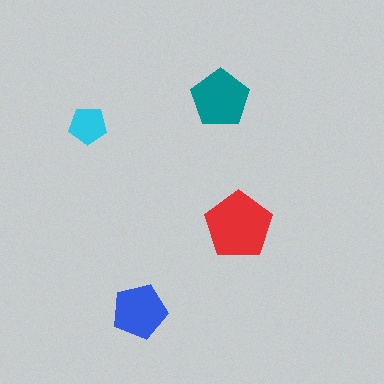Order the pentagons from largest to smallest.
the red one, the teal one, the blue one, the cyan one.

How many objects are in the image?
There are 4 objects in the image.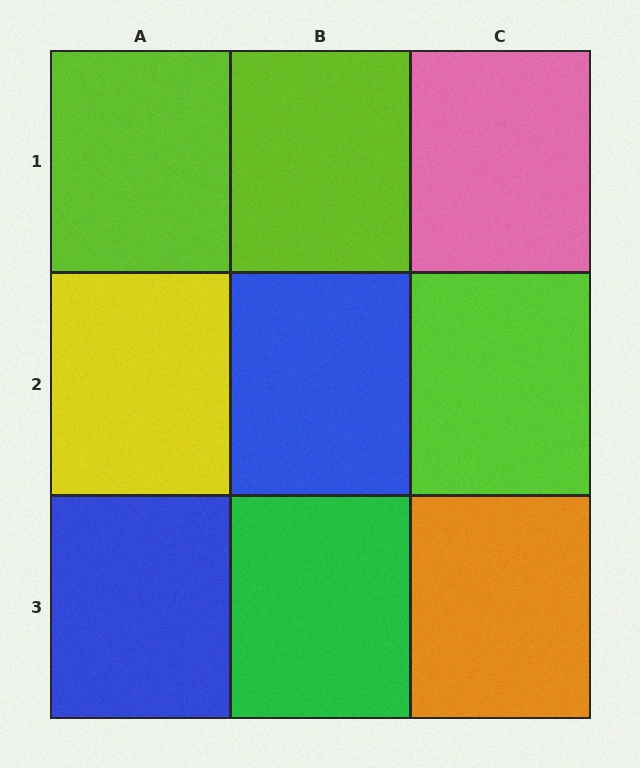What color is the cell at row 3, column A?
Blue.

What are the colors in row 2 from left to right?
Yellow, blue, lime.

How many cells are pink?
1 cell is pink.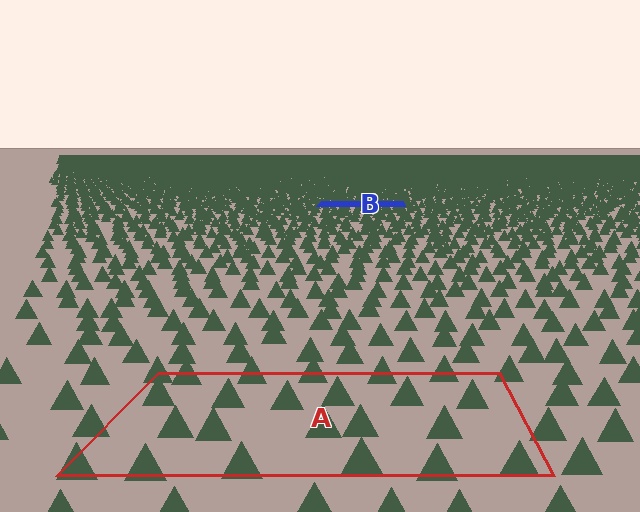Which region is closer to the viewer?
Region A is closer. The texture elements there are larger and more spread out.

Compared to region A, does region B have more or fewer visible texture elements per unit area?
Region B has more texture elements per unit area — they are packed more densely because it is farther away.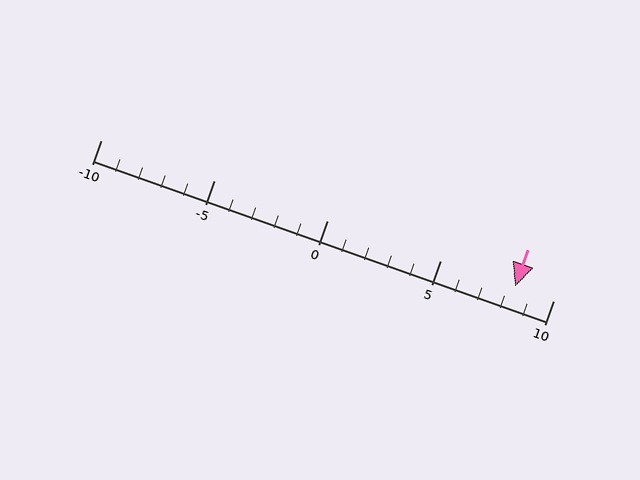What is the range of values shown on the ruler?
The ruler shows values from -10 to 10.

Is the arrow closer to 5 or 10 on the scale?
The arrow is closer to 10.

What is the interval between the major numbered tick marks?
The major tick marks are spaced 5 units apart.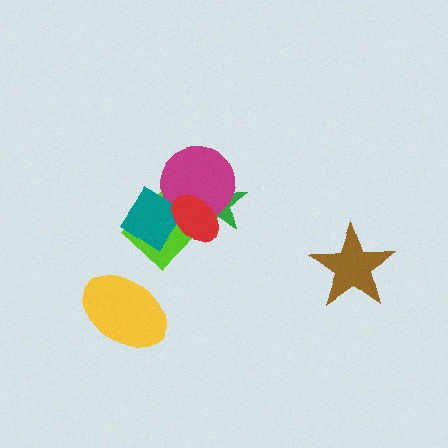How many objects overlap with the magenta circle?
4 objects overlap with the magenta circle.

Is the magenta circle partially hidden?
Yes, it is partially covered by another shape.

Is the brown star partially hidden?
No, no other shape covers it.